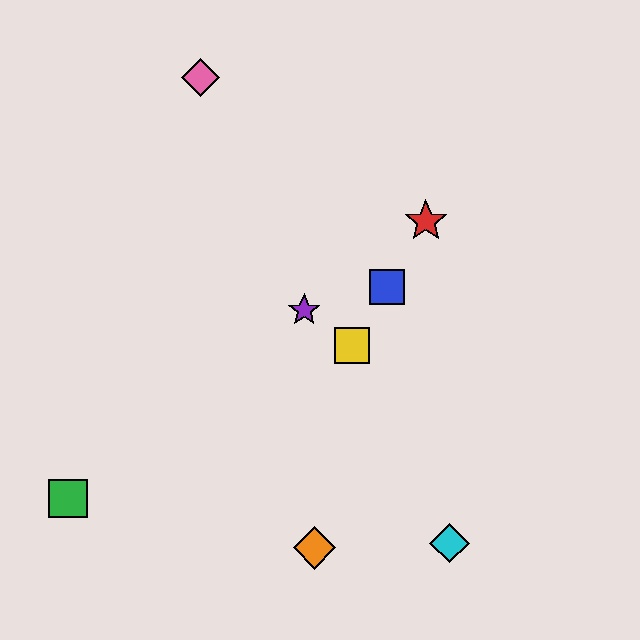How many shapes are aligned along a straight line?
3 shapes (the red star, the blue square, the yellow square) are aligned along a straight line.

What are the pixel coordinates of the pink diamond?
The pink diamond is at (200, 78).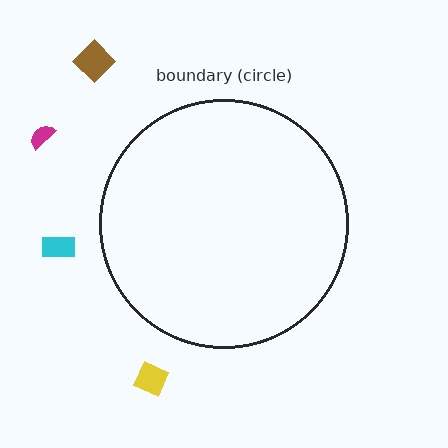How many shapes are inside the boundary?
0 inside, 4 outside.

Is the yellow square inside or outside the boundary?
Outside.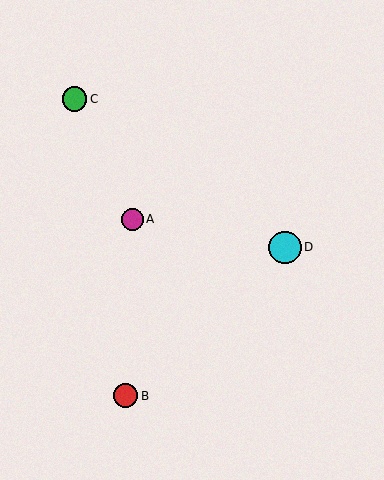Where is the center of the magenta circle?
The center of the magenta circle is at (132, 219).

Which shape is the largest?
The cyan circle (labeled D) is the largest.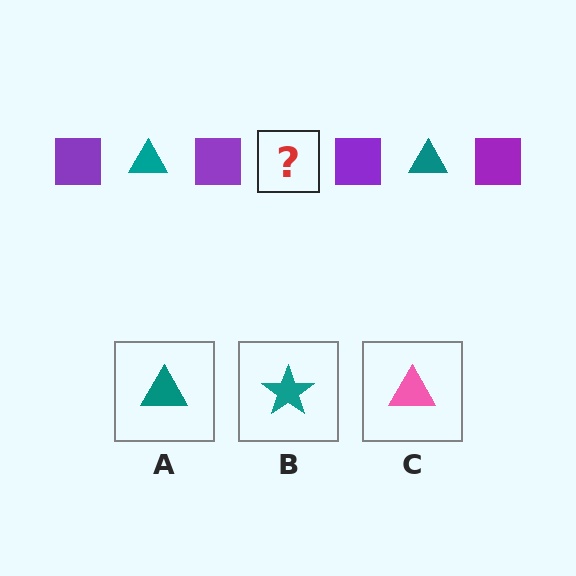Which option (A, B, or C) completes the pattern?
A.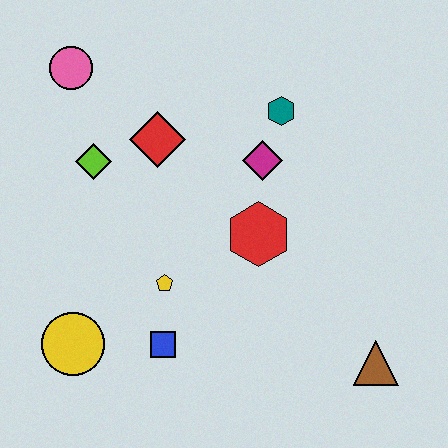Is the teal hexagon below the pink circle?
Yes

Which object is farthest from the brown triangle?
The pink circle is farthest from the brown triangle.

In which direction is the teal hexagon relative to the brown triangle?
The teal hexagon is above the brown triangle.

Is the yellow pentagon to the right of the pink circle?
Yes